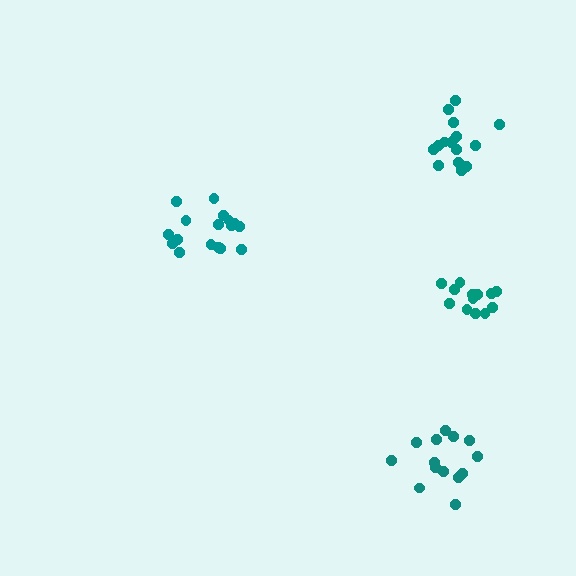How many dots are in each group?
Group 1: 13 dots, Group 2: 14 dots, Group 3: 17 dots, Group 4: 16 dots (60 total).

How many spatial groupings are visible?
There are 4 spatial groupings.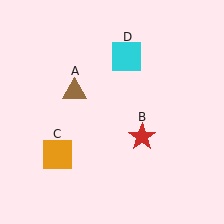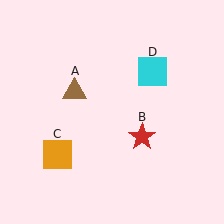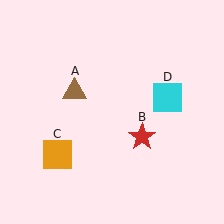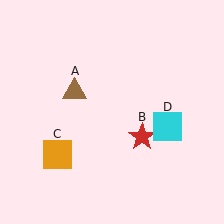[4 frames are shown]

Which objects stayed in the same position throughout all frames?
Brown triangle (object A) and red star (object B) and orange square (object C) remained stationary.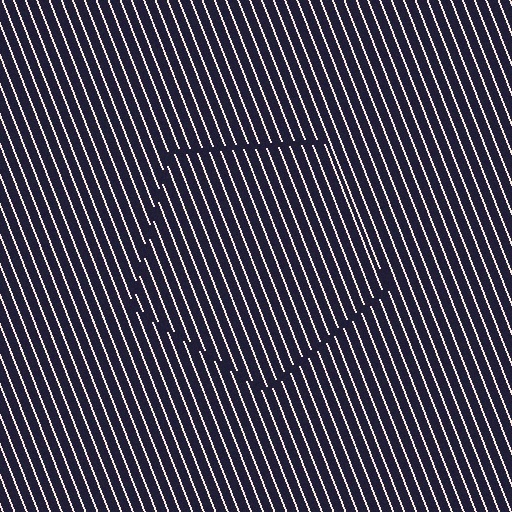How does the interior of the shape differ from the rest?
The interior of the shape contains the same grating, shifted by half a period — the contour is defined by the phase discontinuity where line-ends from the inner and outer gratings abut.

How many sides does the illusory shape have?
5 sides — the line-ends trace a pentagon.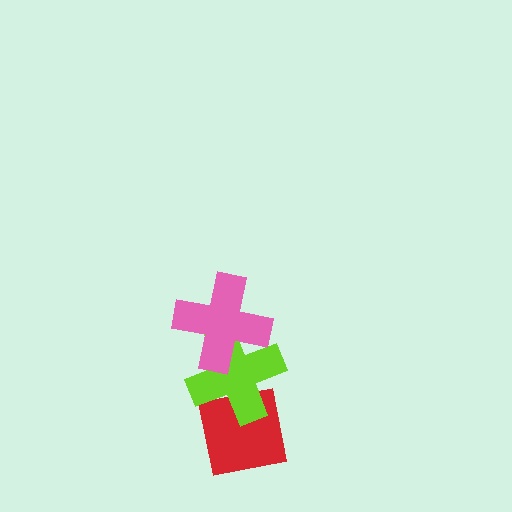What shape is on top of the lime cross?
The pink cross is on top of the lime cross.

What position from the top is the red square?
The red square is 3rd from the top.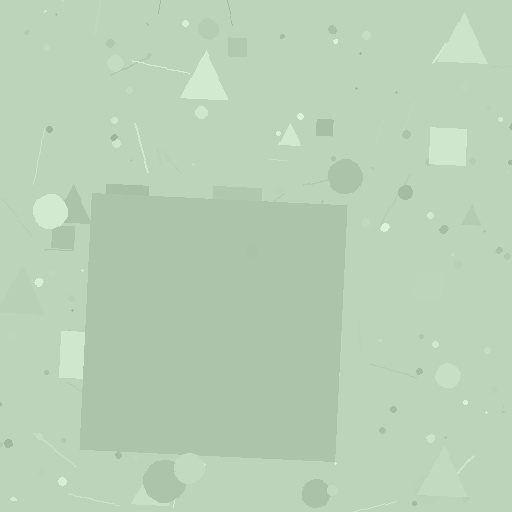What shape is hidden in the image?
A square is hidden in the image.